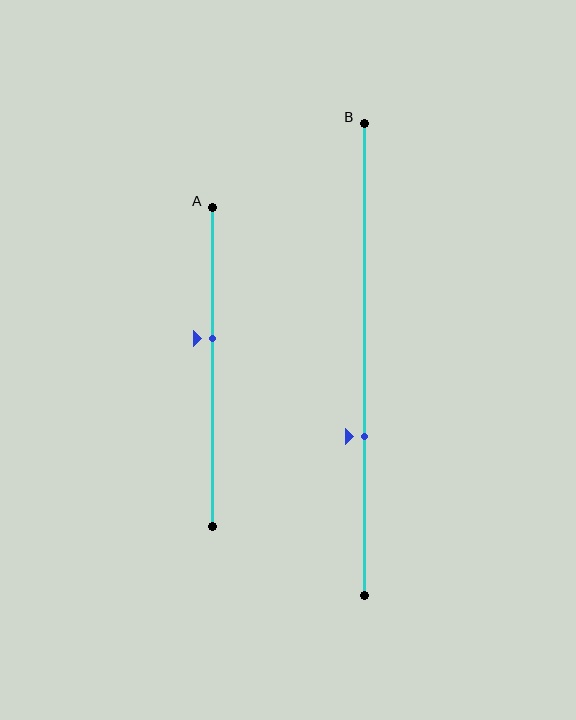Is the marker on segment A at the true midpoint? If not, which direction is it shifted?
No, the marker on segment A is shifted upward by about 9% of the segment length.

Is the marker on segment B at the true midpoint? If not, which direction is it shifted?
No, the marker on segment B is shifted downward by about 16% of the segment length.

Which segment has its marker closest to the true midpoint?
Segment A has its marker closest to the true midpoint.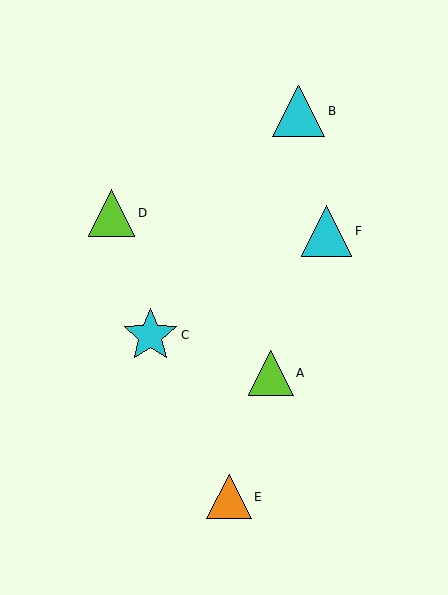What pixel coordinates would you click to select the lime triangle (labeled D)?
Click at (111, 213) to select the lime triangle D.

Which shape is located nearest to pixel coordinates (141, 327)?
The cyan star (labeled C) at (150, 335) is nearest to that location.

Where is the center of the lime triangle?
The center of the lime triangle is at (271, 373).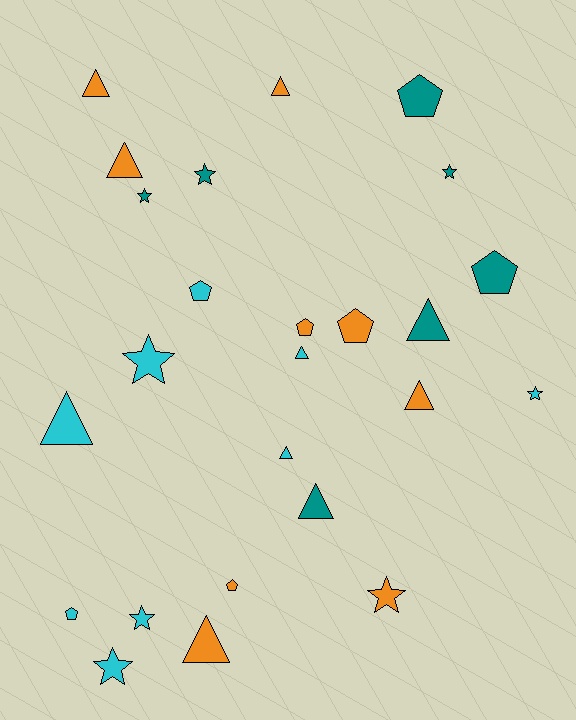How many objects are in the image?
There are 25 objects.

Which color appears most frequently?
Cyan, with 9 objects.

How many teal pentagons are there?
There are 2 teal pentagons.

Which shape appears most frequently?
Triangle, with 10 objects.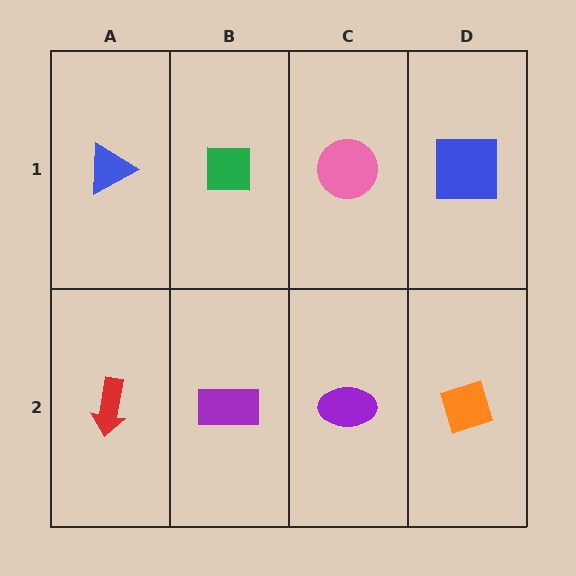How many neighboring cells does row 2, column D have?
2.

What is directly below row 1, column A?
A red arrow.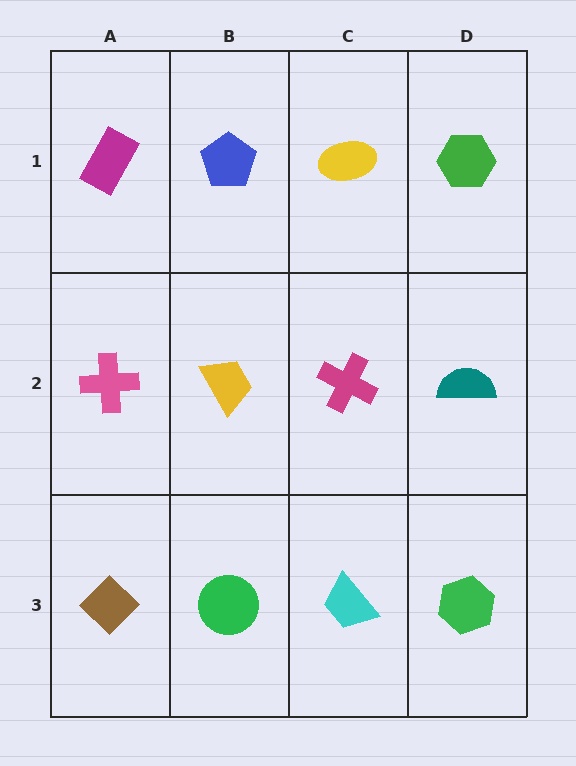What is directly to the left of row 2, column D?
A magenta cross.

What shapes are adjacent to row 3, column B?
A yellow trapezoid (row 2, column B), a brown diamond (row 3, column A), a cyan trapezoid (row 3, column C).